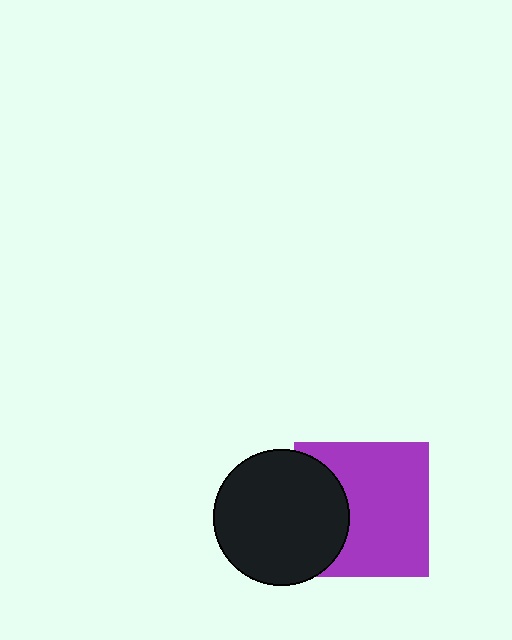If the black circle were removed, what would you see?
You would see the complete purple square.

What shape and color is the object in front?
The object in front is a black circle.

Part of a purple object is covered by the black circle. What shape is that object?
It is a square.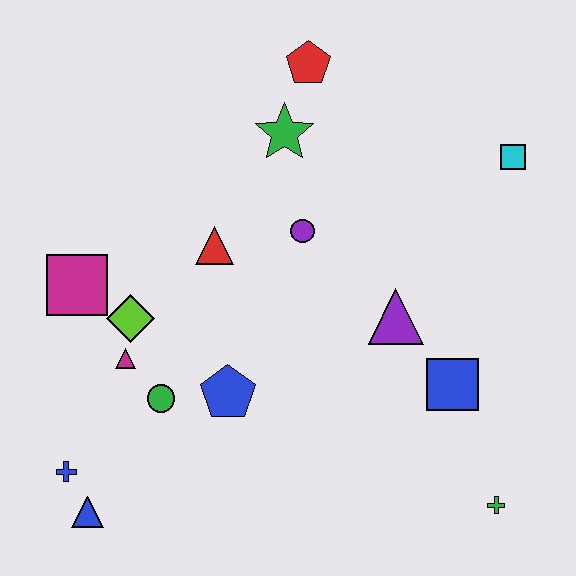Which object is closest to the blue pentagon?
The green circle is closest to the blue pentagon.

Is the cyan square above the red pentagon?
No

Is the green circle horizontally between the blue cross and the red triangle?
Yes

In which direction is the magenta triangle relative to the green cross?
The magenta triangle is to the left of the green cross.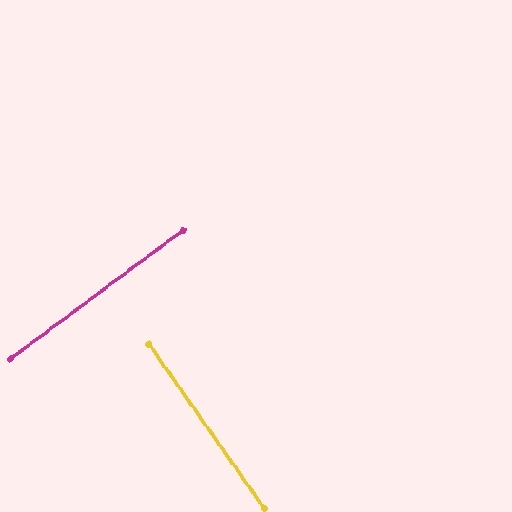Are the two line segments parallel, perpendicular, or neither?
Perpendicular — they meet at approximately 88°.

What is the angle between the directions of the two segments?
Approximately 88 degrees.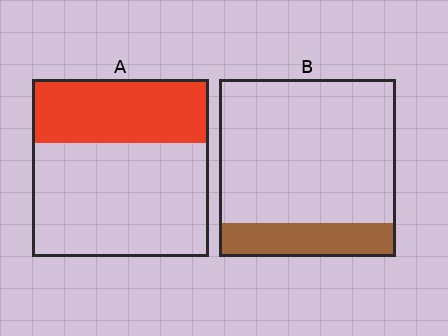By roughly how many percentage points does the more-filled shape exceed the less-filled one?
By roughly 15 percentage points (A over B).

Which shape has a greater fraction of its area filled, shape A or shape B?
Shape A.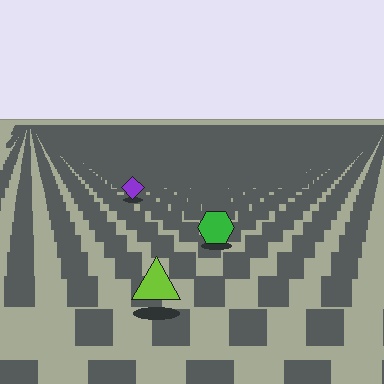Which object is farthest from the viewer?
The purple diamond is farthest from the viewer. It appears smaller and the ground texture around it is denser.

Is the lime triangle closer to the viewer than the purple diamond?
Yes. The lime triangle is closer — you can tell from the texture gradient: the ground texture is coarser near it.